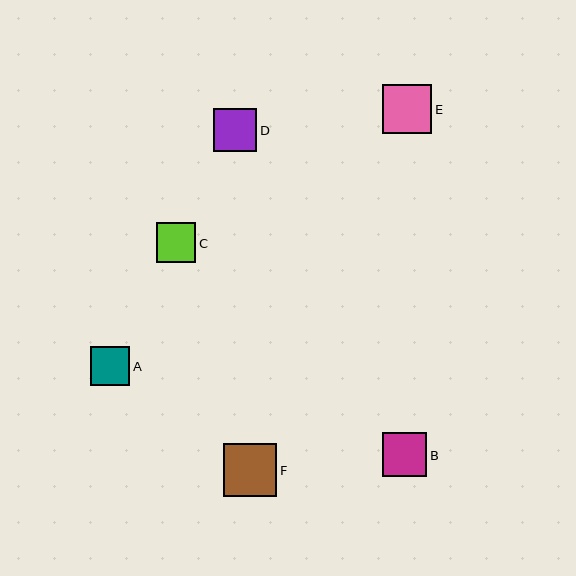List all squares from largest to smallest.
From largest to smallest: F, E, B, D, C, A.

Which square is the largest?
Square F is the largest with a size of approximately 53 pixels.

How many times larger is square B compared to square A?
Square B is approximately 1.1 times the size of square A.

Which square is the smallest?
Square A is the smallest with a size of approximately 40 pixels.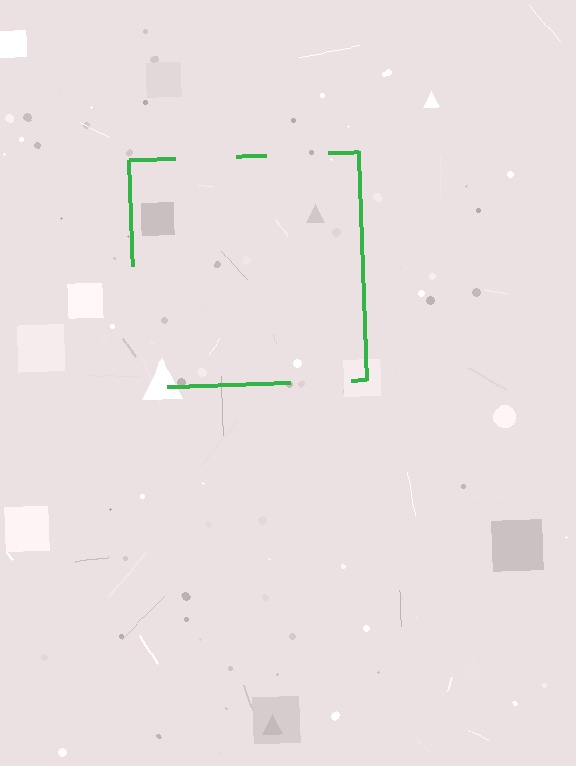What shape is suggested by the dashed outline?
The dashed outline suggests a square.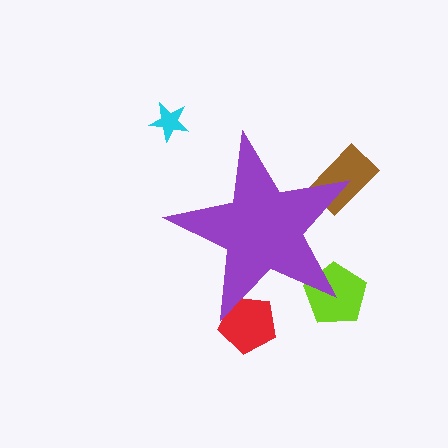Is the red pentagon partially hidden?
Yes, the red pentagon is partially hidden behind the purple star.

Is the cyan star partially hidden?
No, the cyan star is fully visible.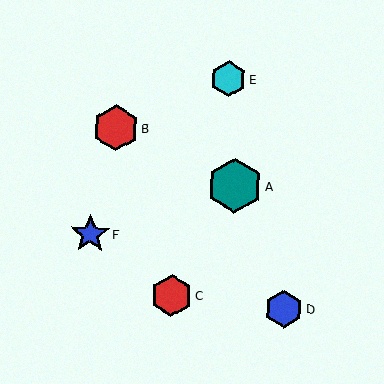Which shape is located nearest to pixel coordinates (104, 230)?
The blue star (labeled F) at (90, 234) is nearest to that location.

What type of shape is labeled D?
Shape D is a blue hexagon.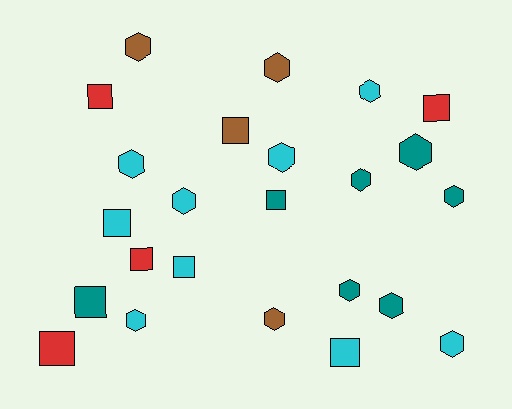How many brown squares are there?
There is 1 brown square.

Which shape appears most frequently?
Hexagon, with 14 objects.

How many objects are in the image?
There are 24 objects.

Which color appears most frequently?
Cyan, with 9 objects.